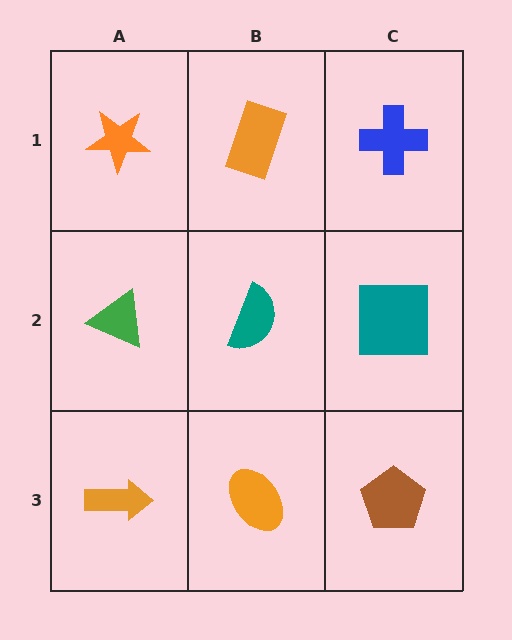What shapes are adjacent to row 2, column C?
A blue cross (row 1, column C), a brown pentagon (row 3, column C), a teal semicircle (row 2, column B).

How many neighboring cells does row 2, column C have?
3.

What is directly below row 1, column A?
A green triangle.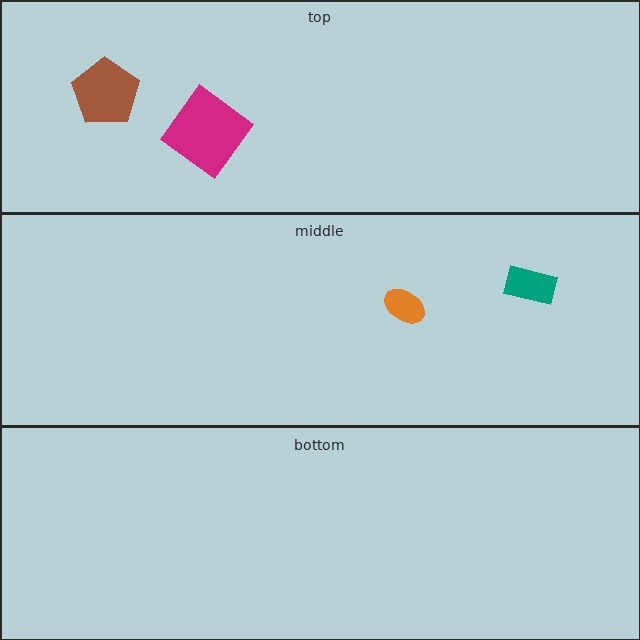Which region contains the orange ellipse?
The middle region.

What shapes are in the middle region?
The teal rectangle, the orange ellipse.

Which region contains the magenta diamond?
The top region.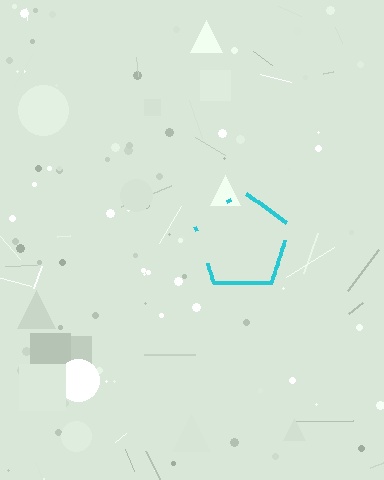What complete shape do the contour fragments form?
The contour fragments form a pentagon.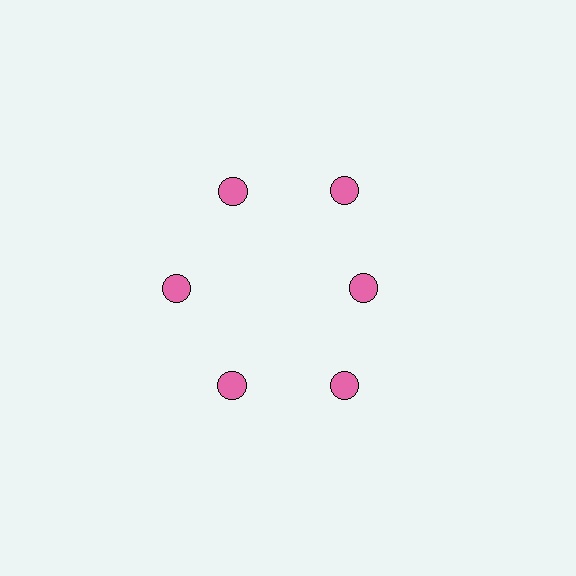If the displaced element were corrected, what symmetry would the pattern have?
It would have 6-fold rotational symmetry — the pattern would map onto itself every 60 degrees.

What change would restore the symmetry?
The symmetry would be restored by moving it outward, back onto the ring so that all 6 circles sit at equal angles and equal distance from the center.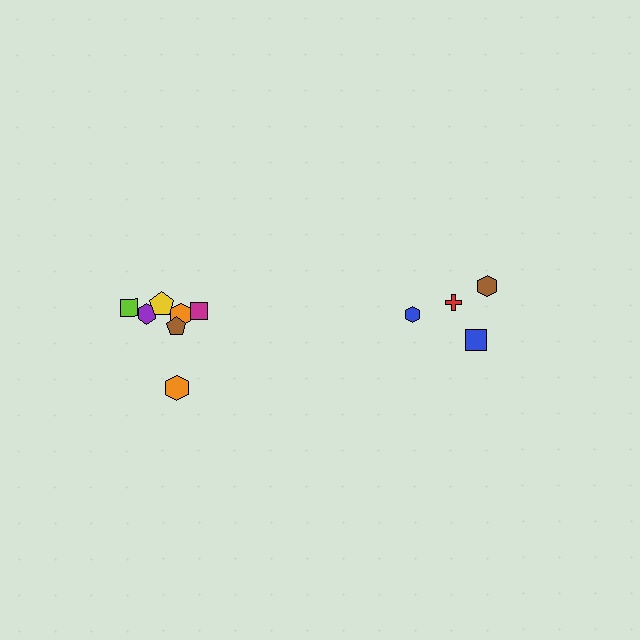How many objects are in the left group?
There are 7 objects.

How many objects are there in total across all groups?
There are 11 objects.